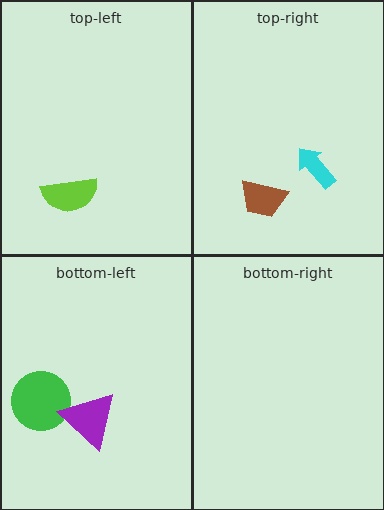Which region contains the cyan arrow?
The top-right region.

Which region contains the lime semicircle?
The top-left region.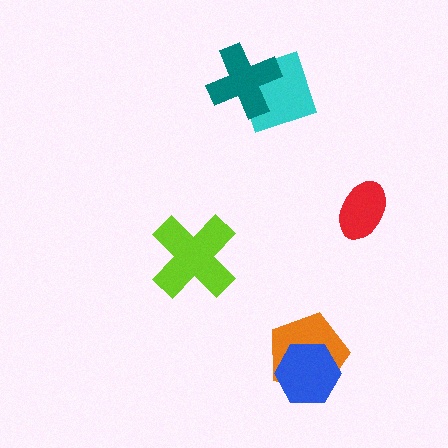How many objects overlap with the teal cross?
1 object overlaps with the teal cross.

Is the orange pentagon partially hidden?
Yes, it is partially covered by another shape.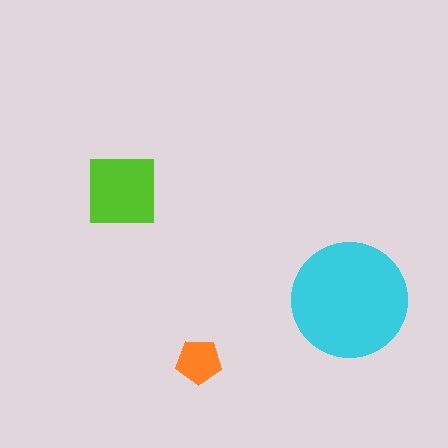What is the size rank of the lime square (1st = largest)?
2nd.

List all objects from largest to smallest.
The cyan circle, the lime square, the orange pentagon.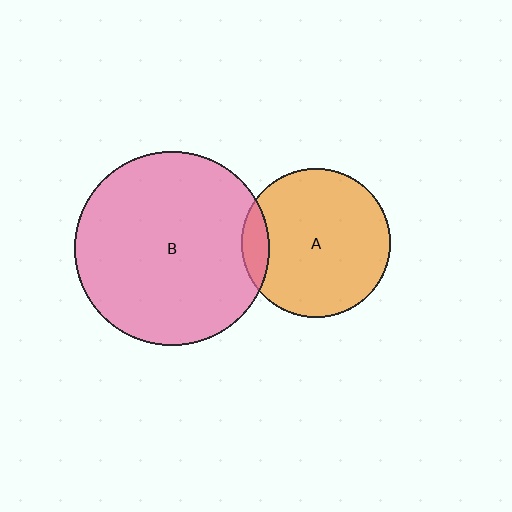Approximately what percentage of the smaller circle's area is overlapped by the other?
Approximately 10%.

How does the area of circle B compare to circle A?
Approximately 1.7 times.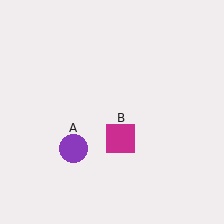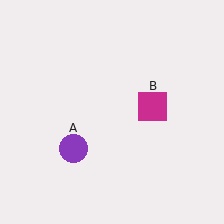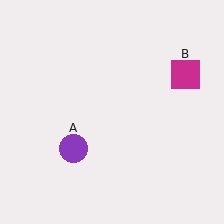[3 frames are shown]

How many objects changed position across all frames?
1 object changed position: magenta square (object B).